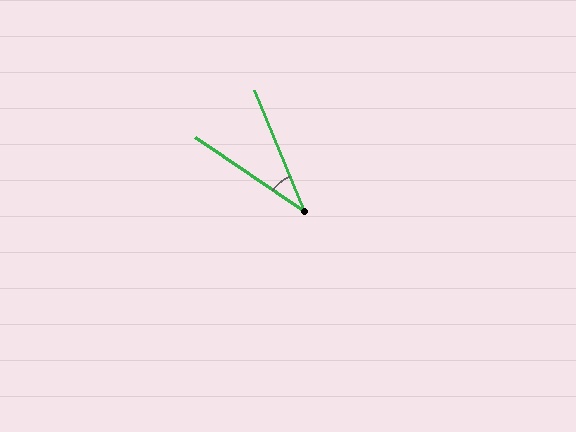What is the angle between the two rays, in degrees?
Approximately 33 degrees.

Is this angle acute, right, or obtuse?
It is acute.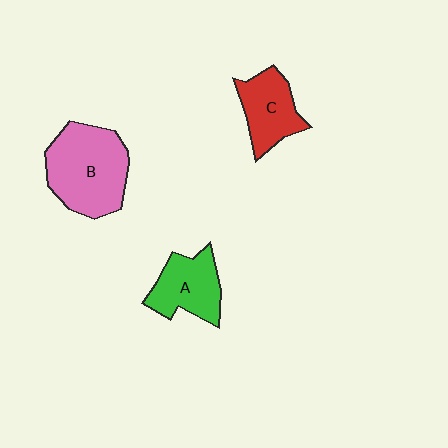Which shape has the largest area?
Shape B (pink).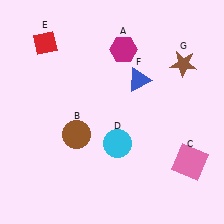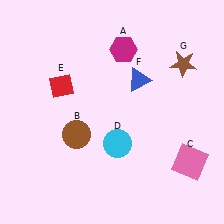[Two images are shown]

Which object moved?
The red diamond (E) moved down.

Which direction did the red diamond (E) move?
The red diamond (E) moved down.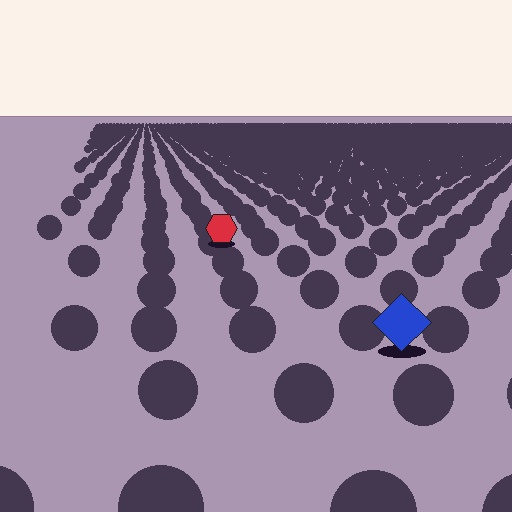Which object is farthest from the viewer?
The red hexagon is farthest from the viewer. It appears smaller and the ground texture around it is denser.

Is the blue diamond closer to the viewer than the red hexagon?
Yes. The blue diamond is closer — you can tell from the texture gradient: the ground texture is coarser near it.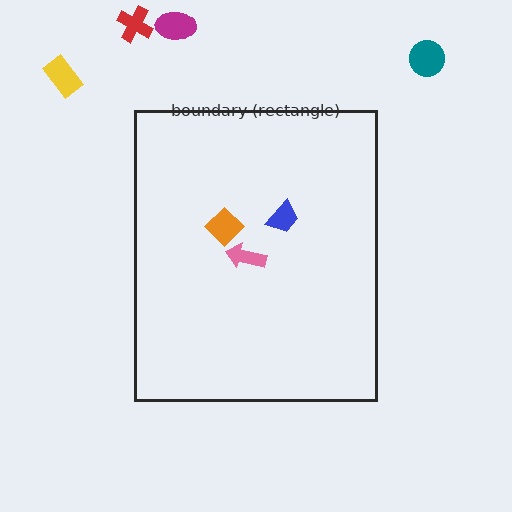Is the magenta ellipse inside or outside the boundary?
Outside.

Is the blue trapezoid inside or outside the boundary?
Inside.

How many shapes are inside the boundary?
3 inside, 4 outside.